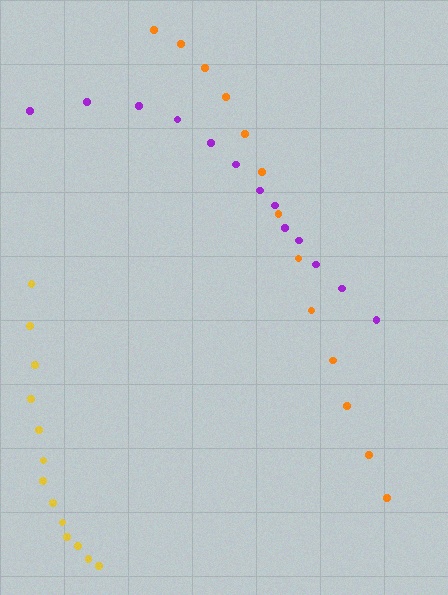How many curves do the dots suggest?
There are 3 distinct paths.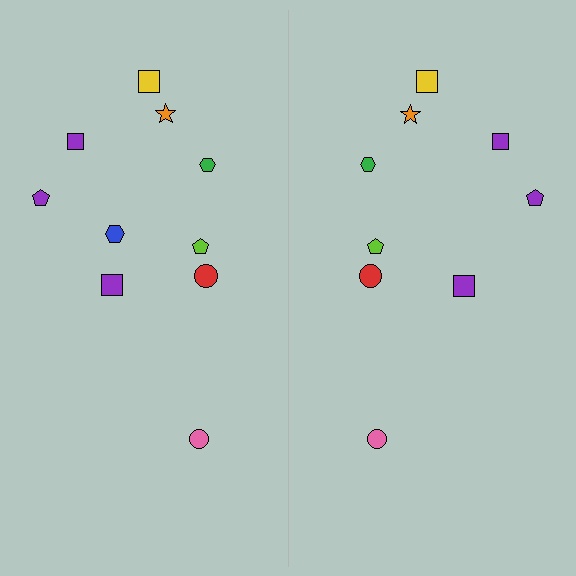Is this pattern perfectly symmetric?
No, the pattern is not perfectly symmetric. A blue hexagon is missing from the right side.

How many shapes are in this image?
There are 19 shapes in this image.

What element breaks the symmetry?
A blue hexagon is missing from the right side.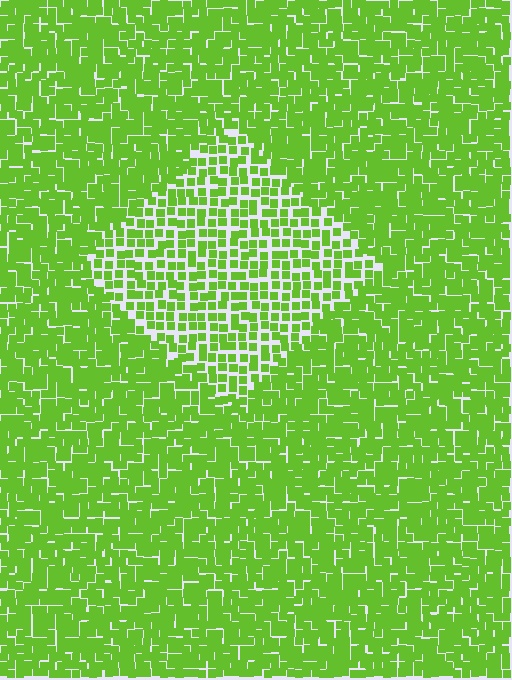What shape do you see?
I see a diamond.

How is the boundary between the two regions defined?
The boundary is defined by a change in element density (approximately 1.7x ratio). All elements are the same color, size, and shape.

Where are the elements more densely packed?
The elements are more densely packed outside the diamond boundary.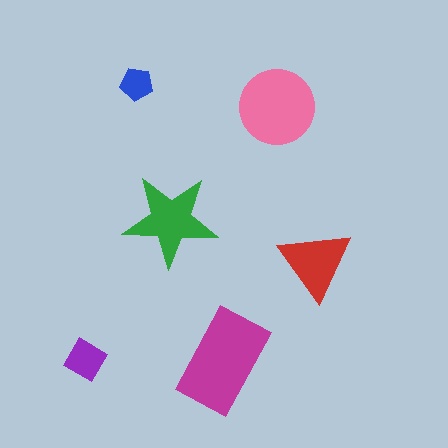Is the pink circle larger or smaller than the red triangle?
Larger.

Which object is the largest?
The magenta rectangle.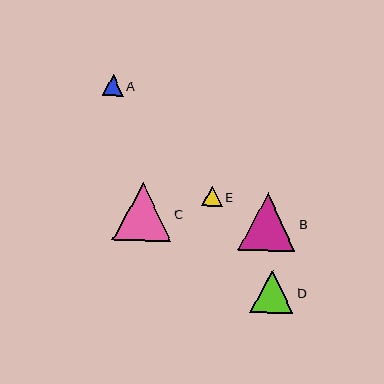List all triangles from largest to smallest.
From largest to smallest: C, B, D, A, E.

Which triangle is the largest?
Triangle C is the largest with a size of approximately 59 pixels.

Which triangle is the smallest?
Triangle E is the smallest with a size of approximately 21 pixels.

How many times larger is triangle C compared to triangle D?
Triangle C is approximately 1.4 times the size of triangle D.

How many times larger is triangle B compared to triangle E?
Triangle B is approximately 2.8 times the size of triangle E.